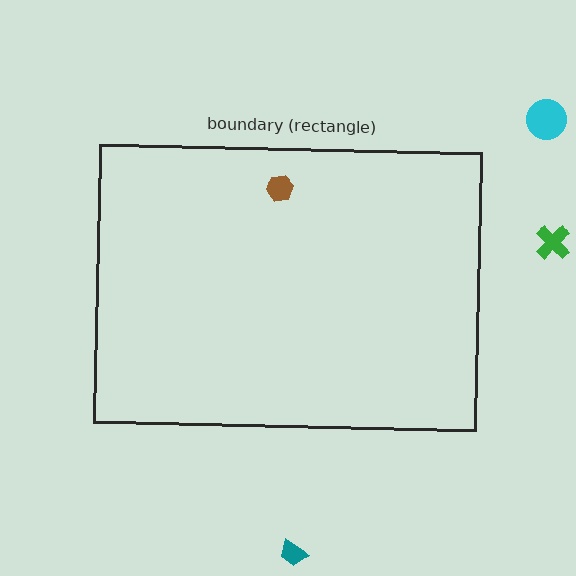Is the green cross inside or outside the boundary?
Outside.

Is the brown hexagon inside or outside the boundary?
Inside.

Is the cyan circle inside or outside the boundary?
Outside.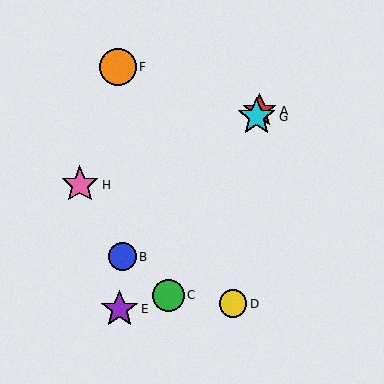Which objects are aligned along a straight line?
Objects A, C, G are aligned along a straight line.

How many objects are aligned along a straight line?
3 objects (A, C, G) are aligned along a straight line.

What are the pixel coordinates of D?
Object D is at (233, 304).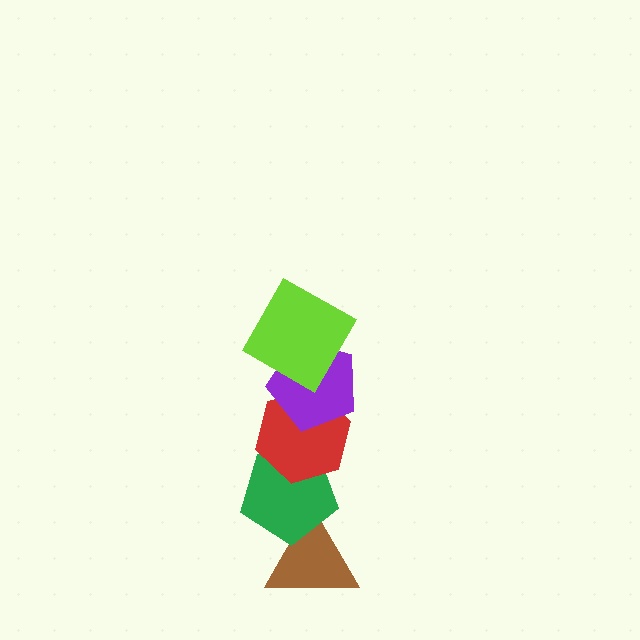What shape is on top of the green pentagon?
The red hexagon is on top of the green pentagon.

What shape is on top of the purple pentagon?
The lime square is on top of the purple pentagon.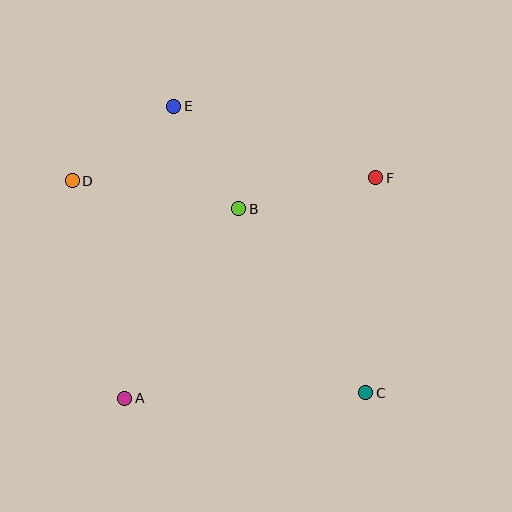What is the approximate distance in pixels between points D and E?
The distance between D and E is approximately 126 pixels.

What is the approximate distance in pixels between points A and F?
The distance between A and F is approximately 334 pixels.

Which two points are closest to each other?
Points B and E are closest to each other.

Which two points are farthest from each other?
Points C and D are farthest from each other.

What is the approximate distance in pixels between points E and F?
The distance between E and F is approximately 214 pixels.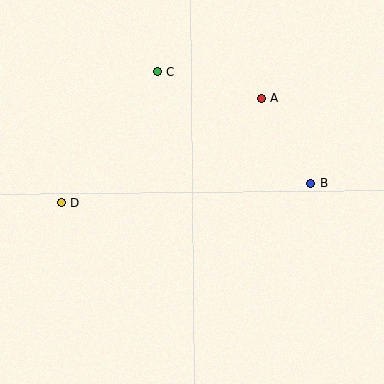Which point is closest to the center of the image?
Point A at (261, 98) is closest to the center.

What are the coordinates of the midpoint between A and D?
The midpoint between A and D is at (161, 151).